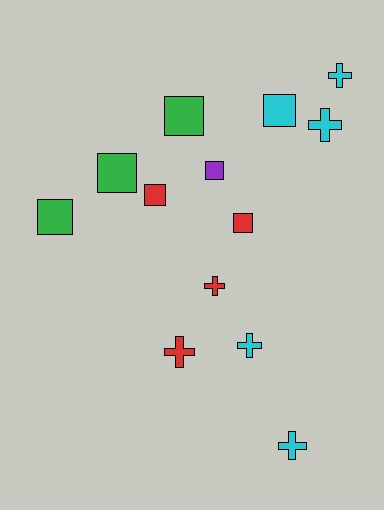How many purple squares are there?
There is 1 purple square.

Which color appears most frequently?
Cyan, with 5 objects.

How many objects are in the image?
There are 13 objects.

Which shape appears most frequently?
Square, with 7 objects.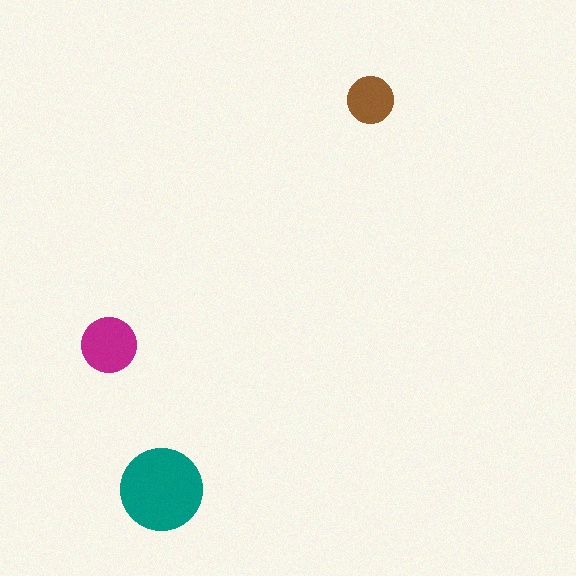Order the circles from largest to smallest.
the teal one, the magenta one, the brown one.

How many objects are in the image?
There are 3 objects in the image.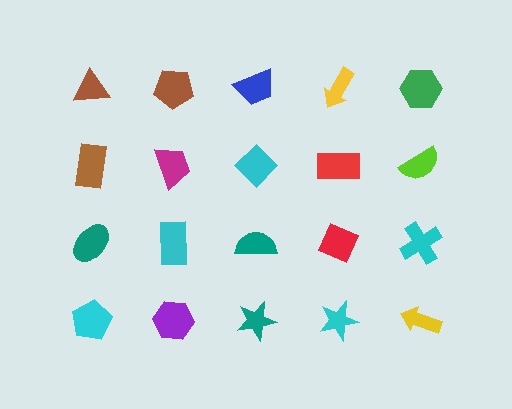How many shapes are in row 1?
5 shapes.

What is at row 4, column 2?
A purple hexagon.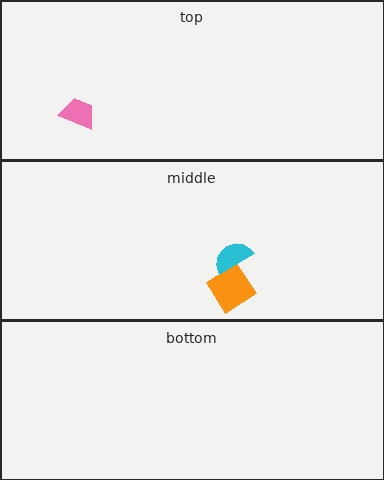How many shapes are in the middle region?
2.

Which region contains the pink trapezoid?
The top region.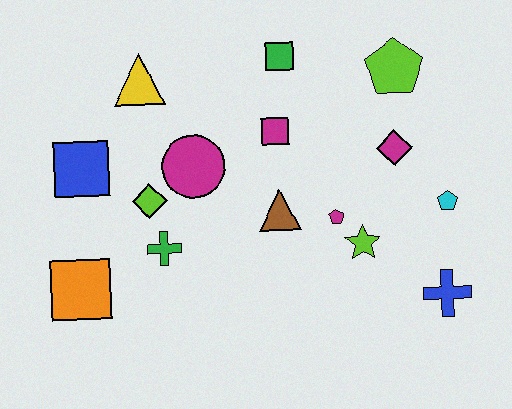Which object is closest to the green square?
The magenta square is closest to the green square.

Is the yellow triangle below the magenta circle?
No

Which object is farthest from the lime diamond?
The blue cross is farthest from the lime diamond.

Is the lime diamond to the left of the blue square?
No